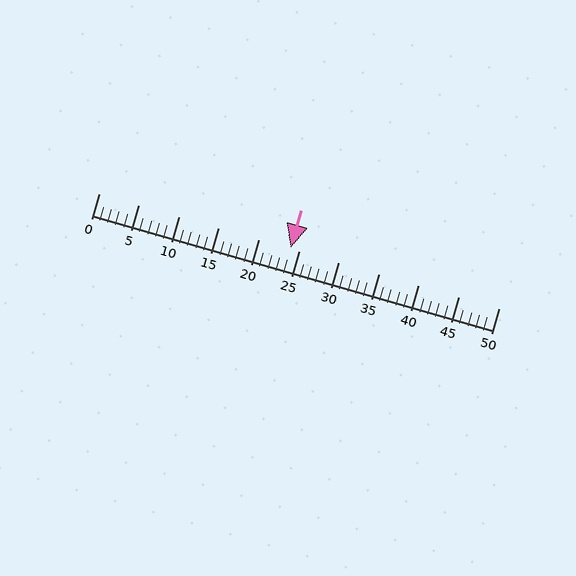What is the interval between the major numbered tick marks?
The major tick marks are spaced 5 units apart.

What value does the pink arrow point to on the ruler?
The pink arrow points to approximately 24.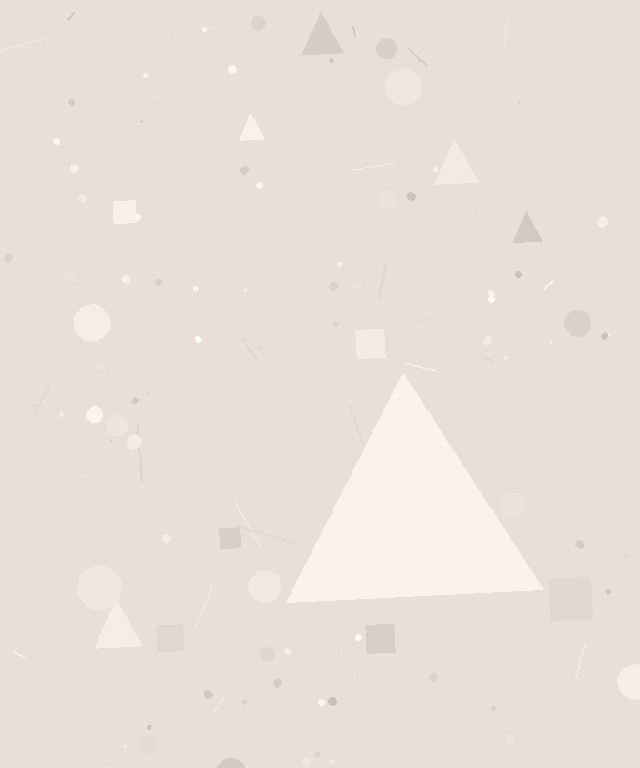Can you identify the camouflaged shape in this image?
The camouflaged shape is a triangle.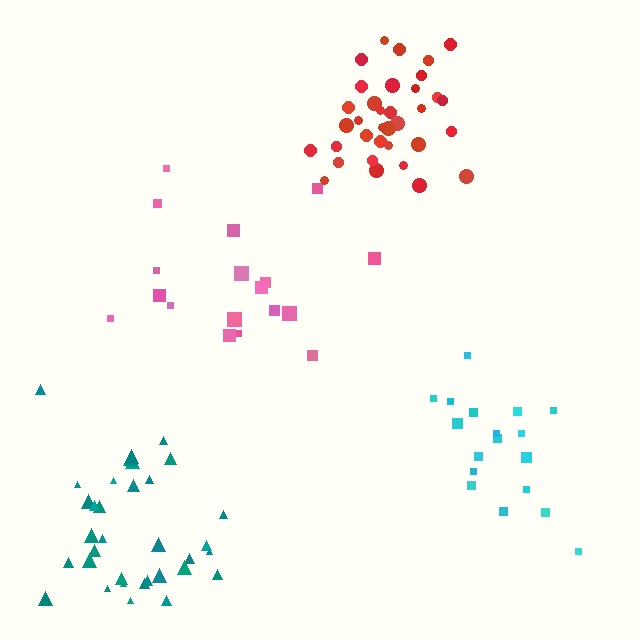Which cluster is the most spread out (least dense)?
Pink.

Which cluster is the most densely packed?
Red.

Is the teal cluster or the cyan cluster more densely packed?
Teal.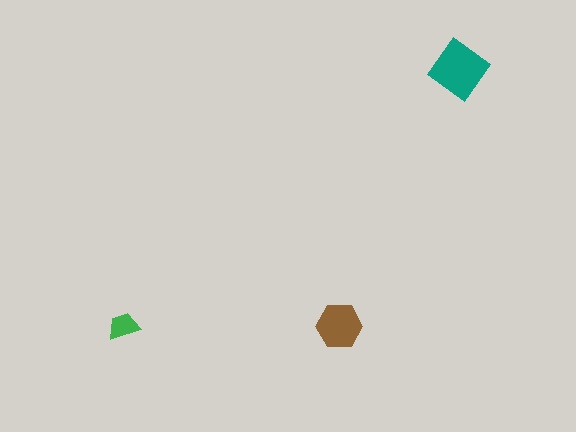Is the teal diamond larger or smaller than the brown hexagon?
Larger.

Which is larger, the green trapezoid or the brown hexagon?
The brown hexagon.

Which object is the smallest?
The green trapezoid.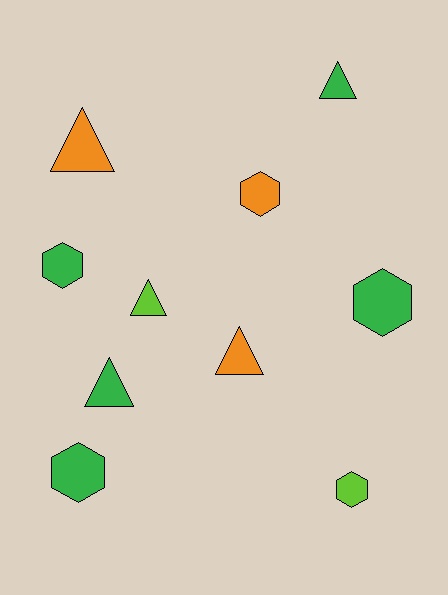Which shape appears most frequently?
Triangle, with 5 objects.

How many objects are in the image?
There are 10 objects.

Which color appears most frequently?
Green, with 5 objects.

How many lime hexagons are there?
There is 1 lime hexagon.